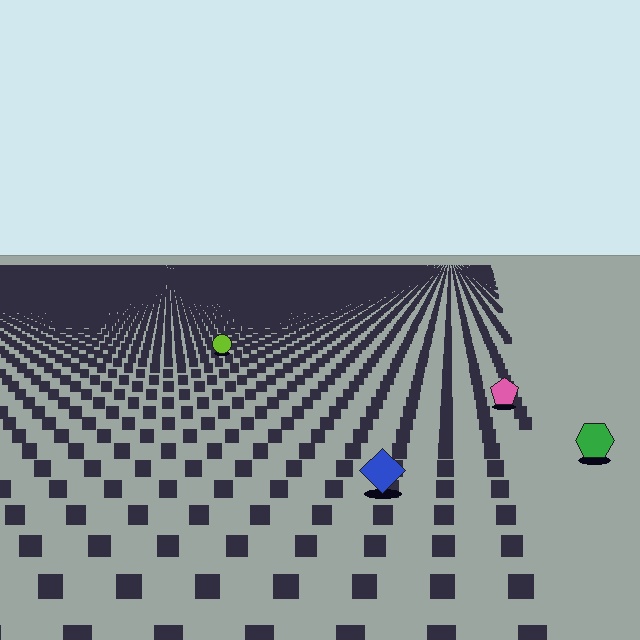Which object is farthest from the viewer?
The lime circle is farthest from the viewer. It appears smaller and the ground texture around it is denser.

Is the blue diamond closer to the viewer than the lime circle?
Yes. The blue diamond is closer — you can tell from the texture gradient: the ground texture is coarser near it.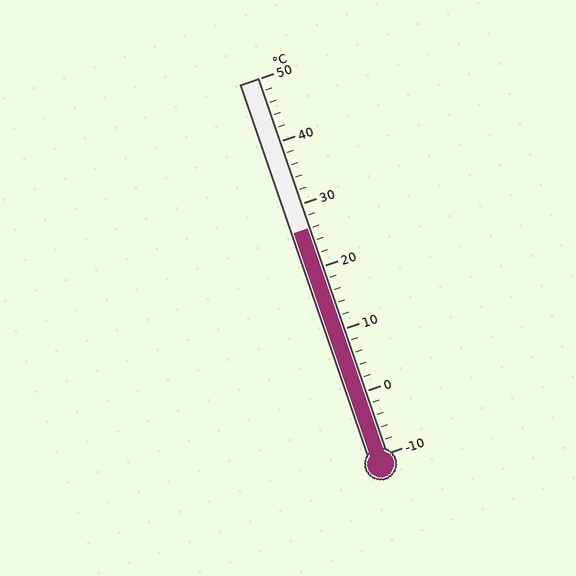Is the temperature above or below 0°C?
The temperature is above 0°C.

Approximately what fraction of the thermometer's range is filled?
The thermometer is filled to approximately 60% of its range.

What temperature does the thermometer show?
The thermometer shows approximately 26°C.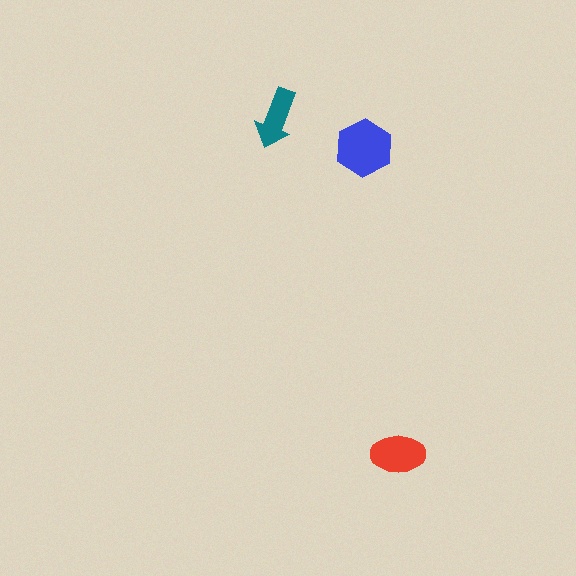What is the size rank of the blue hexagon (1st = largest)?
1st.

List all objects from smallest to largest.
The teal arrow, the red ellipse, the blue hexagon.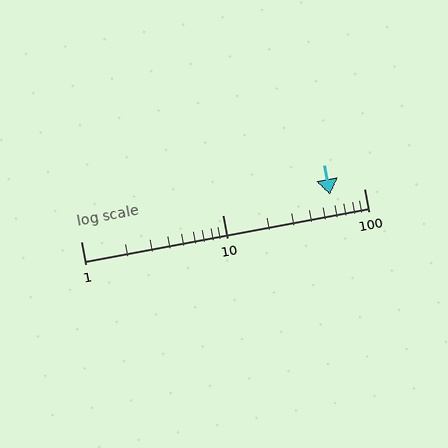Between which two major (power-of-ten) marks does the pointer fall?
The pointer is between 10 and 100.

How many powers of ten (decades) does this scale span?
The scale spans 2 decades, from 1 to 100.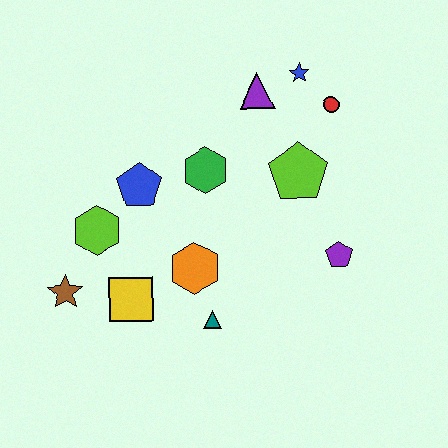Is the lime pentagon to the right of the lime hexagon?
Yes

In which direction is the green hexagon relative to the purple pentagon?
The green hexagon is to the left of the purple pentagon.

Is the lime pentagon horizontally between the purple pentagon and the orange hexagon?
Yes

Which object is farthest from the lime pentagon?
The brown star is farthest from the lime pentagon.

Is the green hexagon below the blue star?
Yes